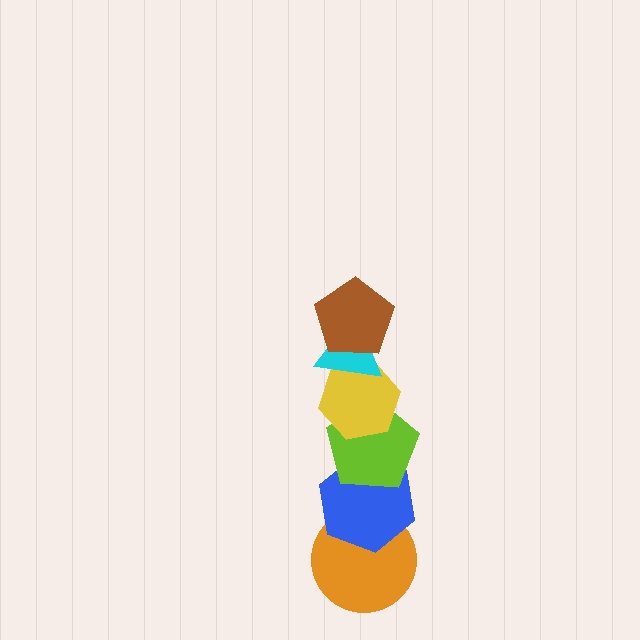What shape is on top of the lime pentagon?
The yellow hexagon is on top of the lime pentagon.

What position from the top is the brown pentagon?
The brown pentagon is 1st from the top.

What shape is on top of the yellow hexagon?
The cyan triangle is on top of the yellow hexagon.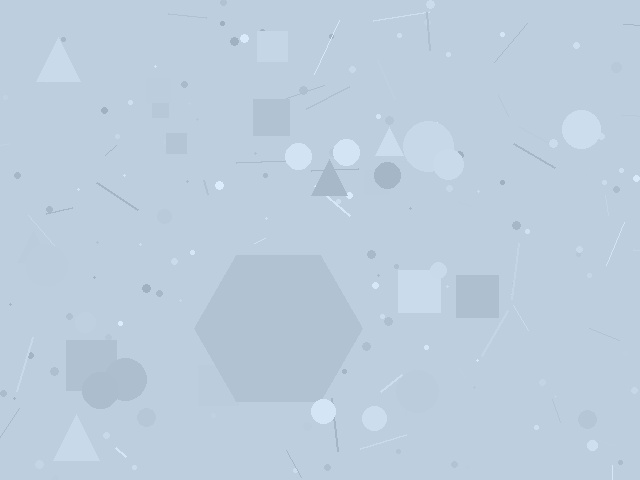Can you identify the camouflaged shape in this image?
The camouflaged shape is a hexagon.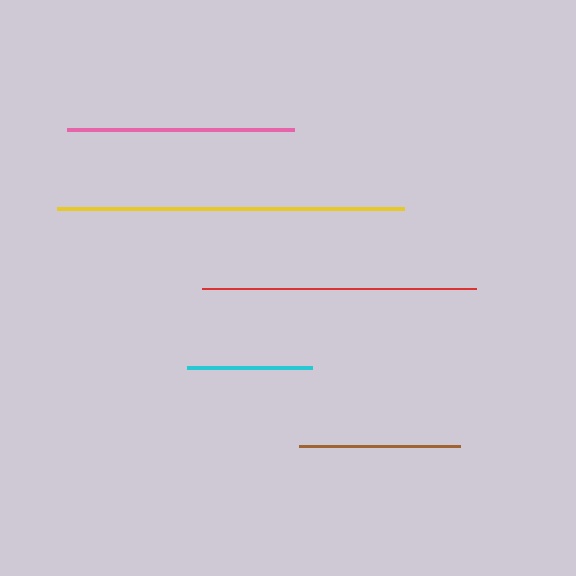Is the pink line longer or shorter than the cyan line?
The pink line is longer than the cyan line.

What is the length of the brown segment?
The brown segment is approximately 161 pixels long.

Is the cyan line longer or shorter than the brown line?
The brown line is longer than the cyan line.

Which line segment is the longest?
The yellow line is the longest at approximately 347 pixels.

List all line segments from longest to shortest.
From longest to shortest: yellow, red, pink, brown, cyan.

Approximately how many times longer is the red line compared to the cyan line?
The red line is approximately 2.2 times the length of the cyan line.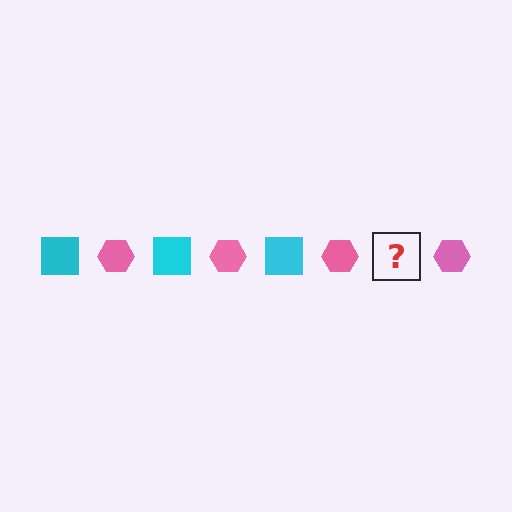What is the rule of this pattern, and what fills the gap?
The rule is that the pattern alternates between cyan square and pink hexagon. The gap should be filled with a cyan square.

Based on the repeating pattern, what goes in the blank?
The blank should be a cyan square.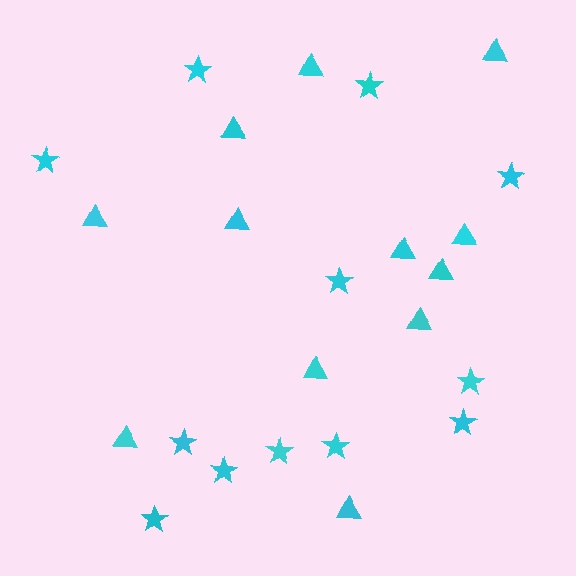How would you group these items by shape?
There are 2 groups: one group of triangles (12) and one group of stars (12).